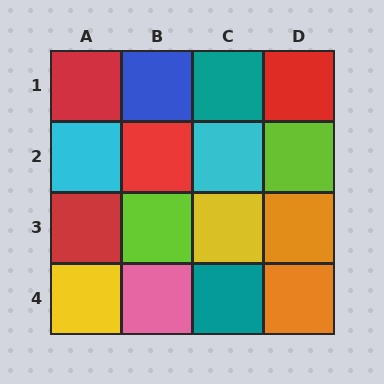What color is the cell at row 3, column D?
Orange.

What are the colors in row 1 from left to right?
Red, blue, teal, red.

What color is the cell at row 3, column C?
Yellow.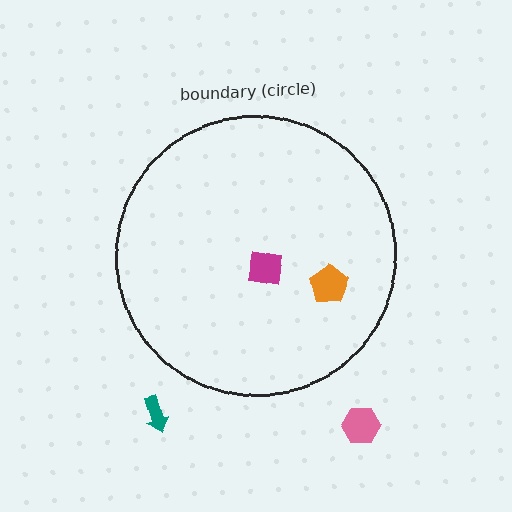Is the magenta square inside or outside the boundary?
Inside.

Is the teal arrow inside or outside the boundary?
Outside.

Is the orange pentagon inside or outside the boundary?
Inside.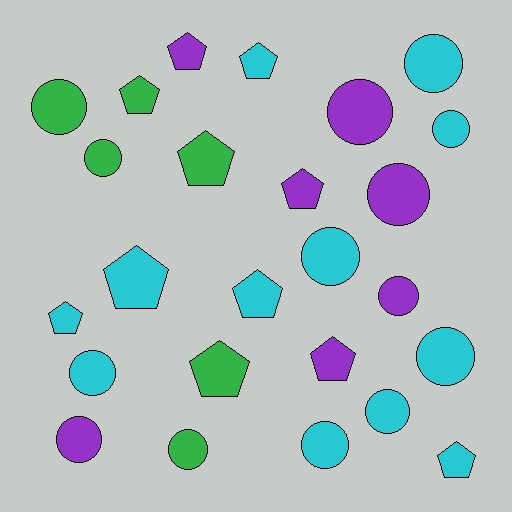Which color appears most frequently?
Cyan, with 12 objects.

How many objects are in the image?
There are 25 objects.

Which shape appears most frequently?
Circle, with 14 objects.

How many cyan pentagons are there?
There are 5 cyan pentagons.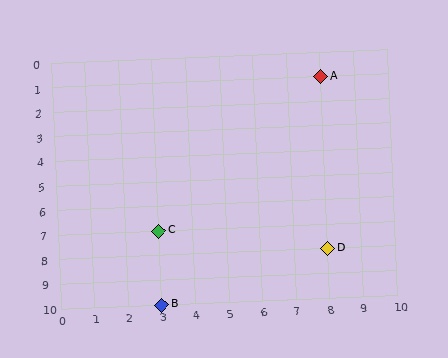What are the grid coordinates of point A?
Point A is at grid coordinates (8, 1).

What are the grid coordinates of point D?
Point D is at grid coordinates (8, 8).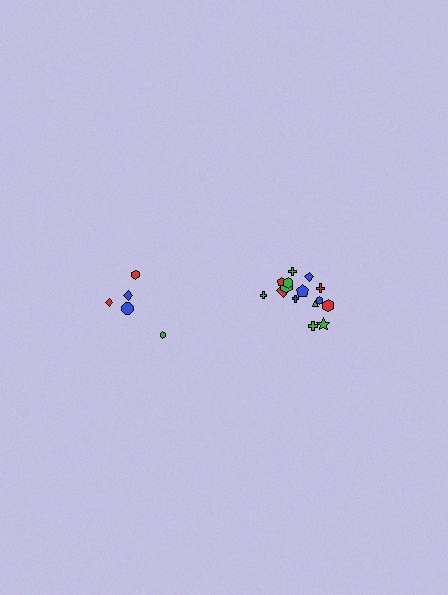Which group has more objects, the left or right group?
The right group.